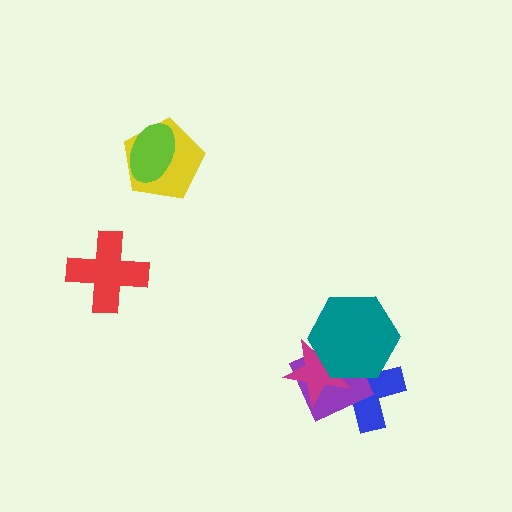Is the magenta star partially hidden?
Yes, it is partially covered by another shape.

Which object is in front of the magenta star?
The teal hexagon is in front of the magenta star.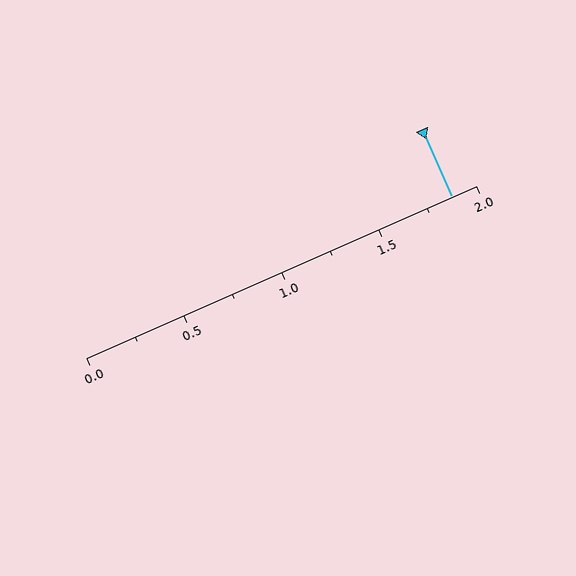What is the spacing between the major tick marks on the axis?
The major ticks are spaced 0.5 apart.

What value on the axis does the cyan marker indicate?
The marker indicates approximately 1.88.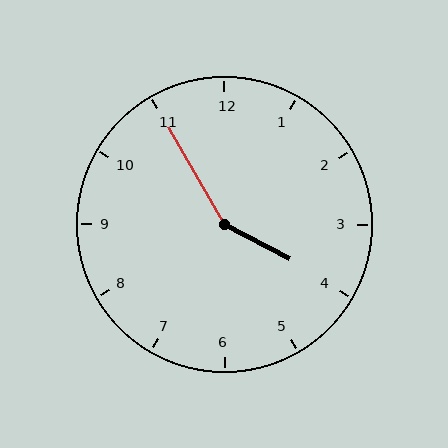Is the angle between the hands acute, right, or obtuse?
It is obtuse.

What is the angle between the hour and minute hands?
Approximately 148 degrees.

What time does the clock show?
3:55.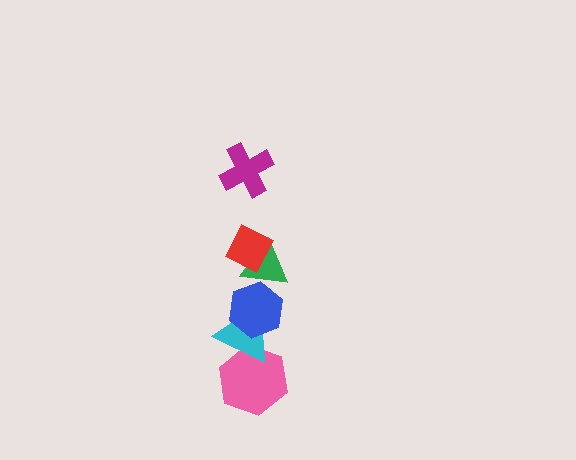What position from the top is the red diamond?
The red diamond is 2nd from the top.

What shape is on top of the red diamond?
The magenta cross is on top of the red diamond.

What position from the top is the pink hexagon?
The pink hexagon is 6th from the top.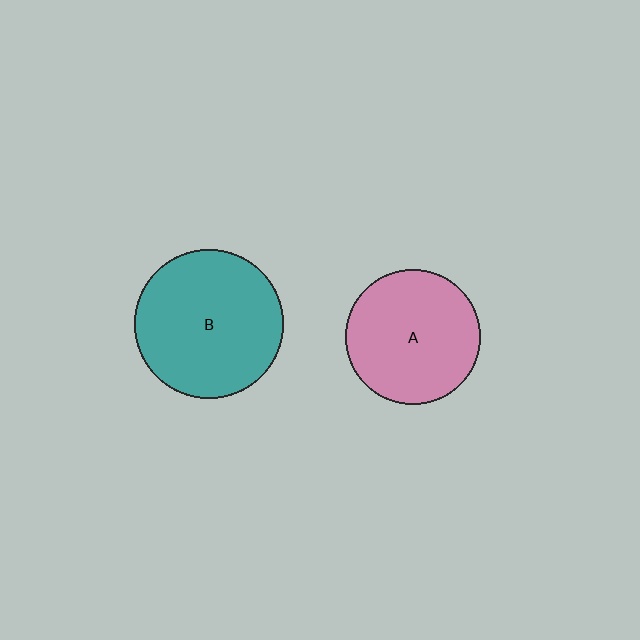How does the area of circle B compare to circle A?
Approximately 1.2 times.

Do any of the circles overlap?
No, none of the circles overlap.